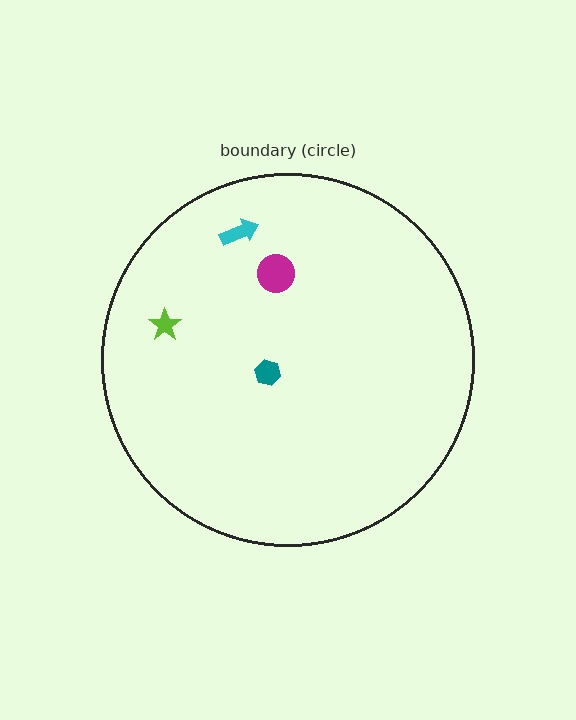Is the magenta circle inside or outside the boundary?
Inside.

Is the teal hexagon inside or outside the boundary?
Inside.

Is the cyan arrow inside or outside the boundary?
Inside.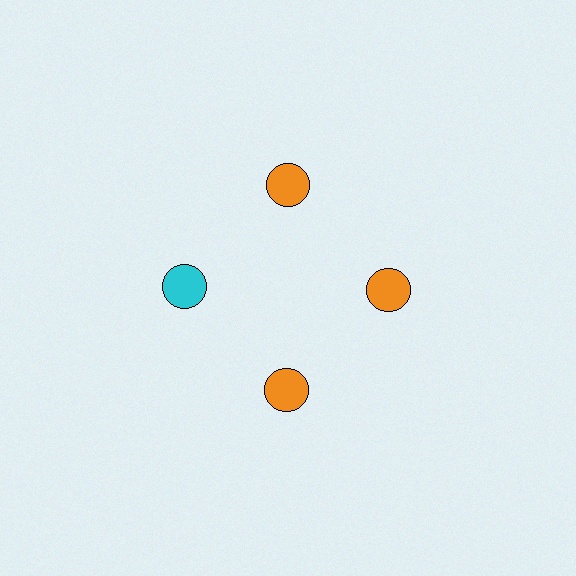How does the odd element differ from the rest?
It has a different color: cyan instead of orange.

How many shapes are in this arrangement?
There are 4 shapes arranged in a ring pattern.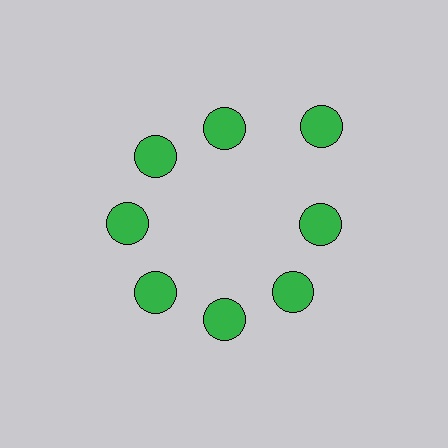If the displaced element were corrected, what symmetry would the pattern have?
It would have 8-fold rotational symmetry — the pattern would map onto itself every 45 degrees.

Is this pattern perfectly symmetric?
No. The 8 green circles are arranged in a ring, but one element near the 2 o'clock position is pushed outward from the center, breaking the 8-fold rotational symmetry.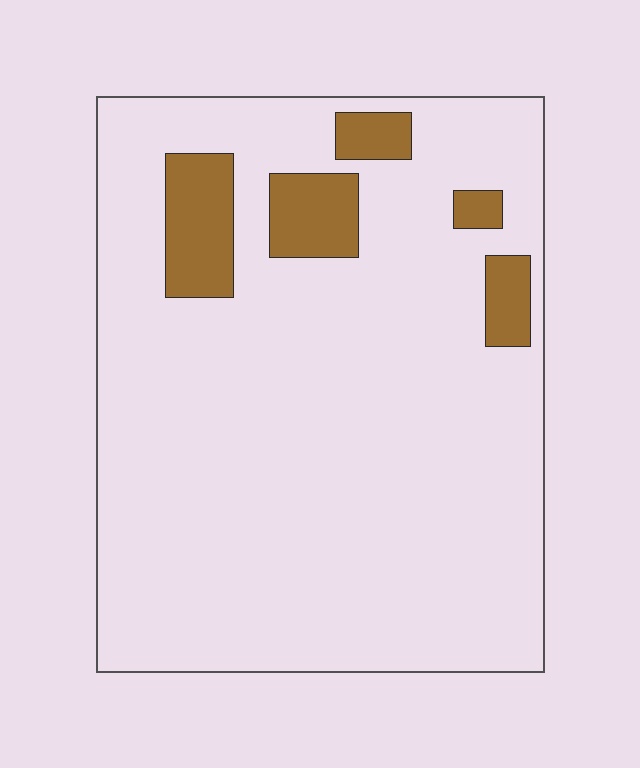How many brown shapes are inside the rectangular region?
5.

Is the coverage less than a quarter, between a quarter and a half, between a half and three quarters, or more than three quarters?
Less than a quarter.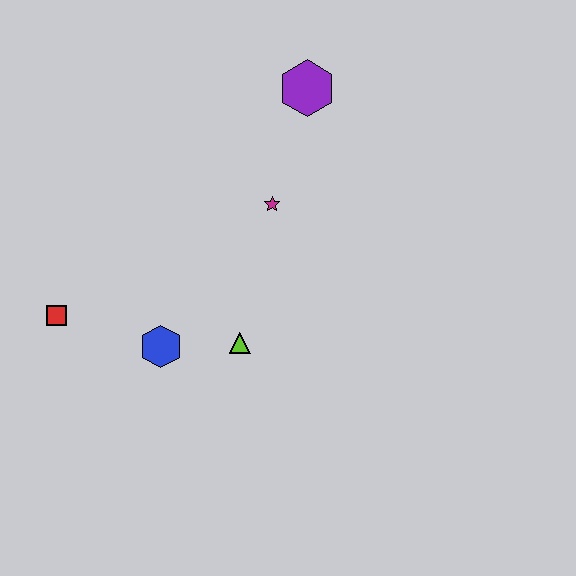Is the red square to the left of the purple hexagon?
Yes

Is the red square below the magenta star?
Yes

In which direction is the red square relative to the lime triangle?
The red square is to the left of the lime triangle.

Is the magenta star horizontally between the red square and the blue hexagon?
No